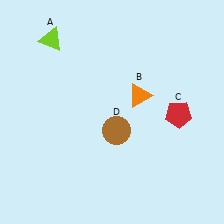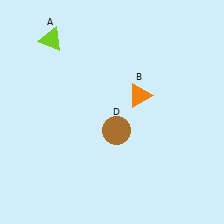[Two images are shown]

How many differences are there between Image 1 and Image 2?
There is 1 difference between the two images.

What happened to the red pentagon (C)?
The red pentagon (C) was removed in Image 2. It was in the bottom-right area of Image 1.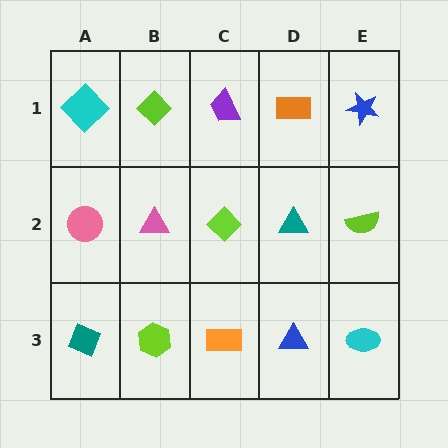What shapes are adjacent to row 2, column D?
An orange rectangle (row 1, column D), a blue triangle (row 3, column D), a lime diamond (row 2, column C), a lime semicircle (row 2, column E).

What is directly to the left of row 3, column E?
A blue triangle.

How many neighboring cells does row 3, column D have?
3.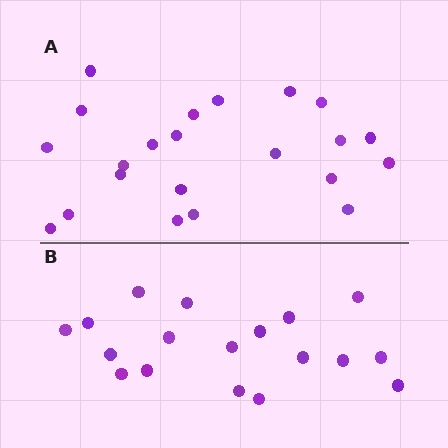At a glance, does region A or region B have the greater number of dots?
Region A (the top region) has more dots.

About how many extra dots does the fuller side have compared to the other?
Region A has about 4 more dots than region B.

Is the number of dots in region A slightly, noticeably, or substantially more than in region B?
Region A has only slightly more — the two regions are fairly close. The ratio is roughly 1.2 to 1.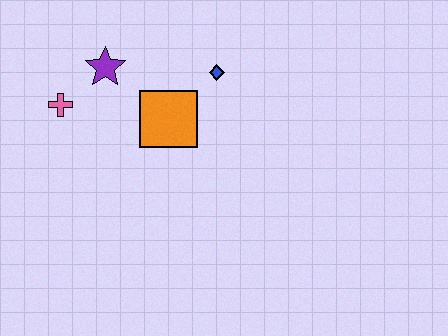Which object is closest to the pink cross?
The purple star is closest to the pink cross.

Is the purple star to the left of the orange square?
Yes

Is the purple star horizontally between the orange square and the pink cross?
Yes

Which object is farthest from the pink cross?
The blue diamond is farthest from the pink cross.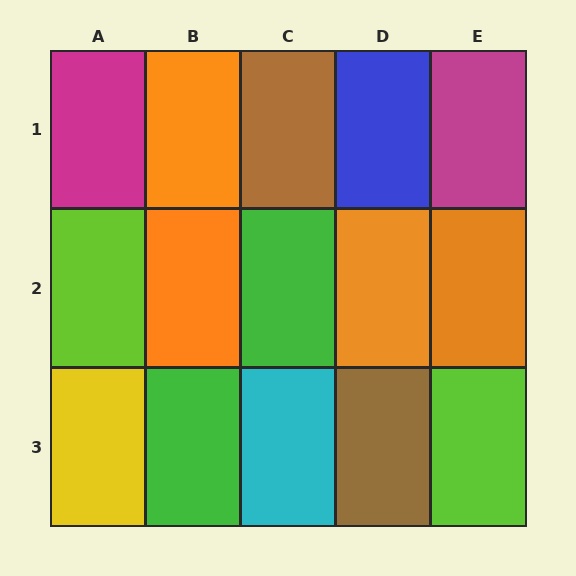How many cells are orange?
4 cells are orange.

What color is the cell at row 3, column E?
Lime.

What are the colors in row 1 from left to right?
Magenta, orange, brown, blue, magenta.